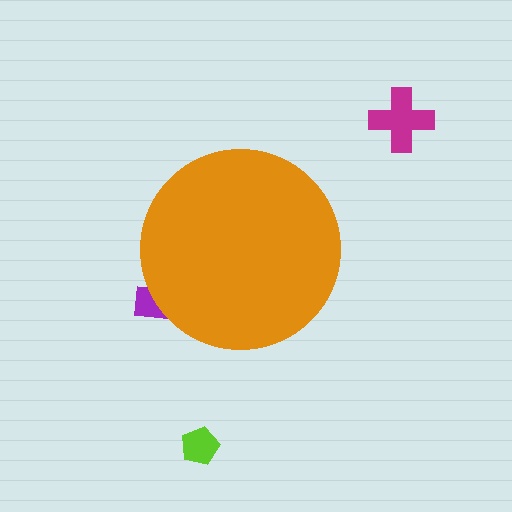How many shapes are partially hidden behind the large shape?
1 shape is partially hidden.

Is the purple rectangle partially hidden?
Yes, the purple rectangle is partially hidden behind the orange circle.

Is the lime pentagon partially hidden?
No, the lime pentagon is fully visible.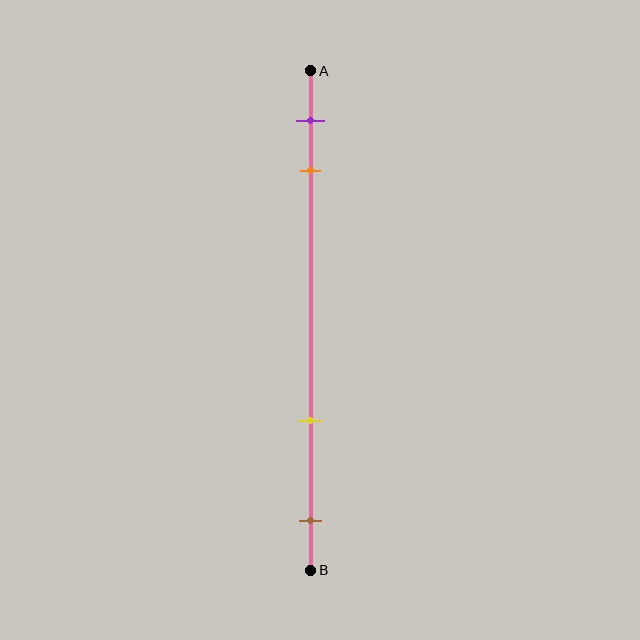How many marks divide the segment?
There are 4 marks dividing the segment.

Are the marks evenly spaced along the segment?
No, the marks are not evenly spaced.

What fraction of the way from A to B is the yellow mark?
The yellow mark is approximately 70% (0.7) of the way from A to B.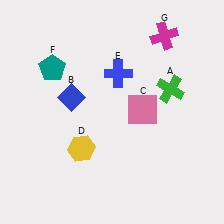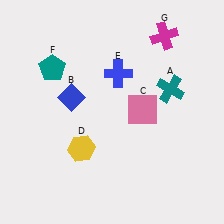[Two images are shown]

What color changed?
The cross (A) changed from green in Image 1 to teal in Image 2.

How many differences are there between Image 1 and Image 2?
There is 1 difference between the two images.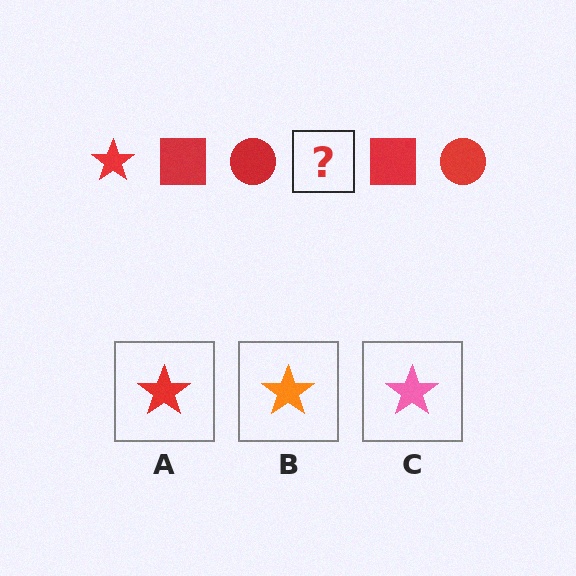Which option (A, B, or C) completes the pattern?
A.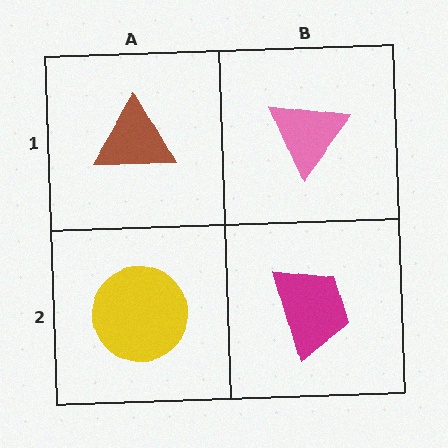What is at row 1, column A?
A brown triangle.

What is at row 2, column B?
A magenta trapezoid.